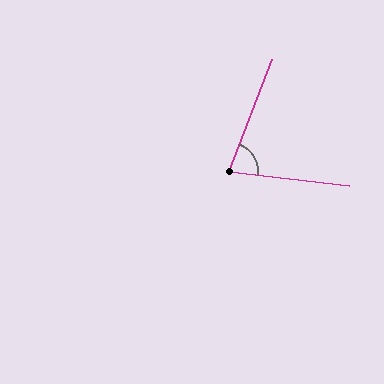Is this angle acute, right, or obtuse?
It is acute.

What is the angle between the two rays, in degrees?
Approximately 76 degrees.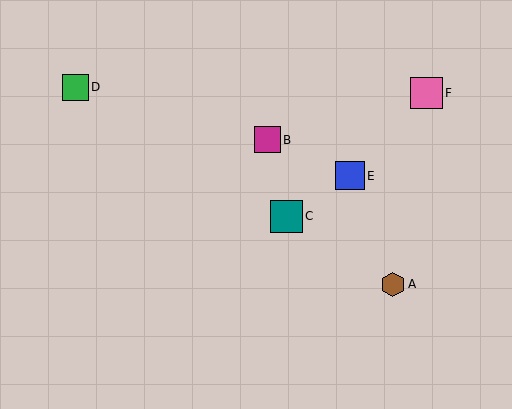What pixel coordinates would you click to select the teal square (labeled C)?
Click at (286, 216) to select the teal square C.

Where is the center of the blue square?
The center of the blue square is at (350, 176).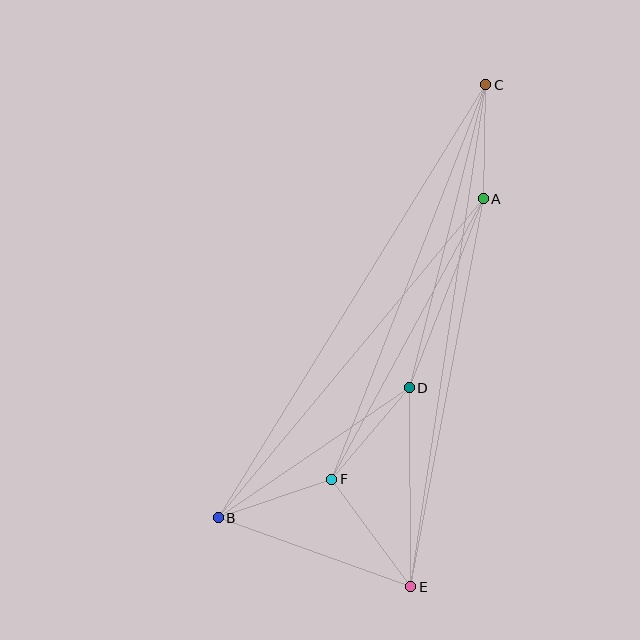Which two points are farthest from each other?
Points B and C are farthest from each other.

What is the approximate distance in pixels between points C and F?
The distance between C and F is approximately 424 pixels.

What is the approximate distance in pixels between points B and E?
The distance between B and E is approximately 204 pixels.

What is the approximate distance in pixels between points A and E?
The distance between A and E is approximately 395 pixels.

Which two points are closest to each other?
Points A and C are closest to each other.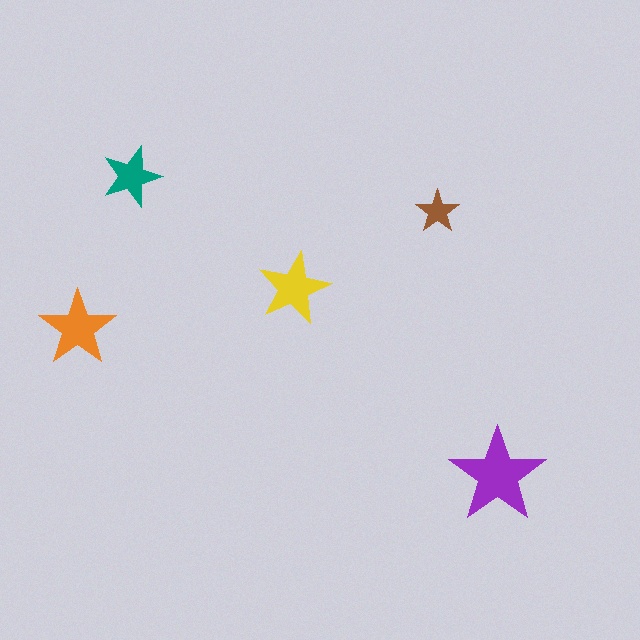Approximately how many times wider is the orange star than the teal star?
About 1.5 times wider.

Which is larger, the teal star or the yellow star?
The yellow one.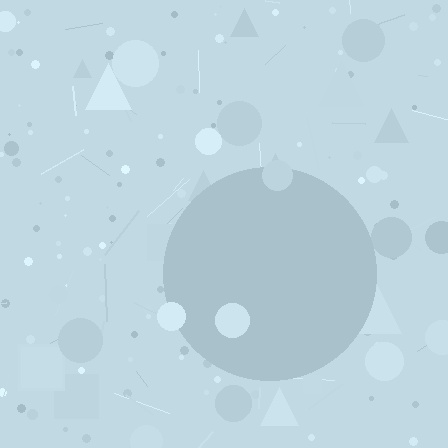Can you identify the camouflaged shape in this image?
The camouflaged shape is a circle.